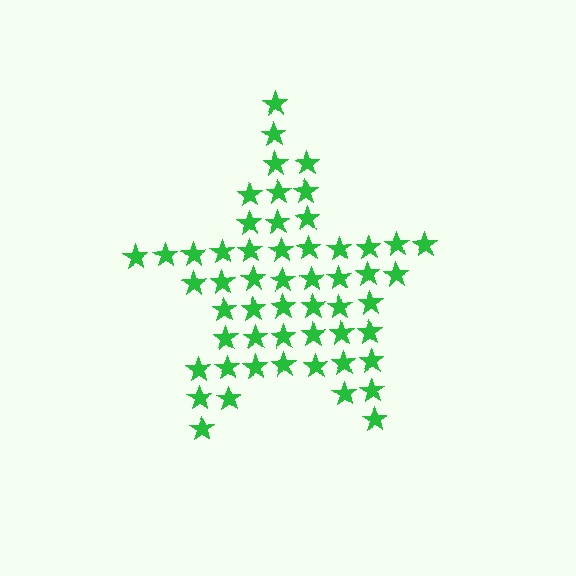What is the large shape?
The large shape is a star.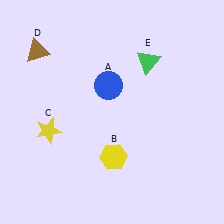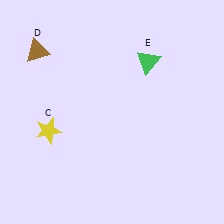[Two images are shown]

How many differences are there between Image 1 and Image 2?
There are 2 differences between the two images.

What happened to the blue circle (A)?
The blue circle (A) was removed in Image 2. It was in the top-left area of Image 1.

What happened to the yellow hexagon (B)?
The yellow hexagon (B) was removed in Image 2. It was in the bottom-right area of Image 1.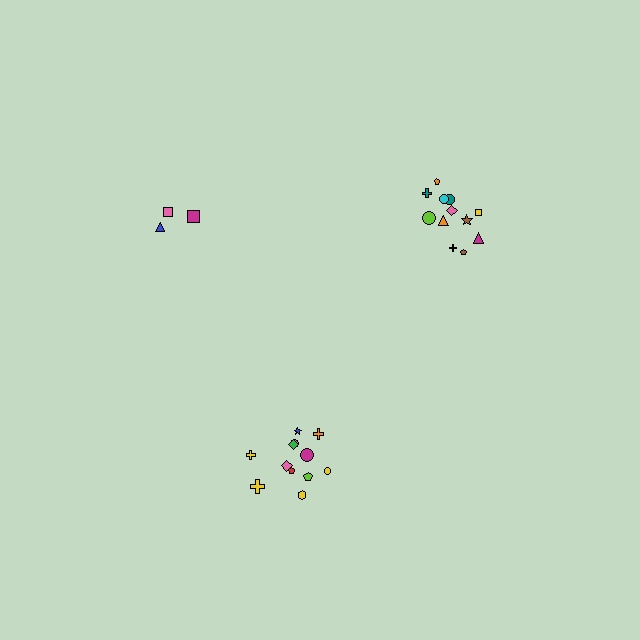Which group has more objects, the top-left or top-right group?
The top-right group.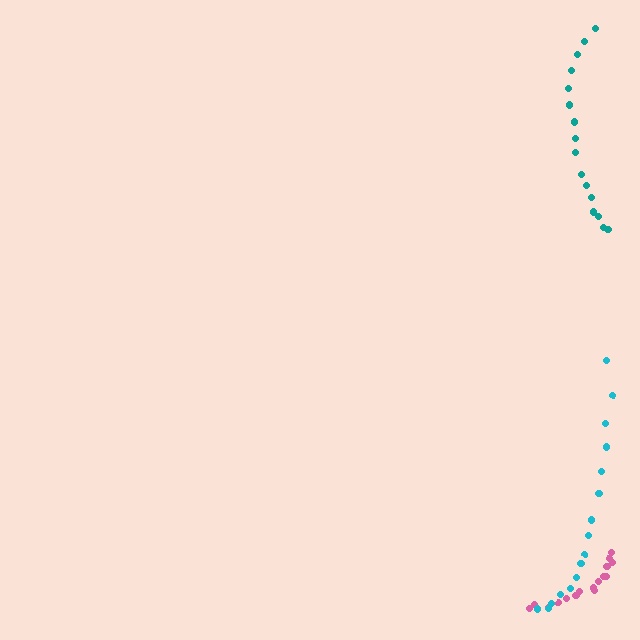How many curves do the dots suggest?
There are 3 distinct paths.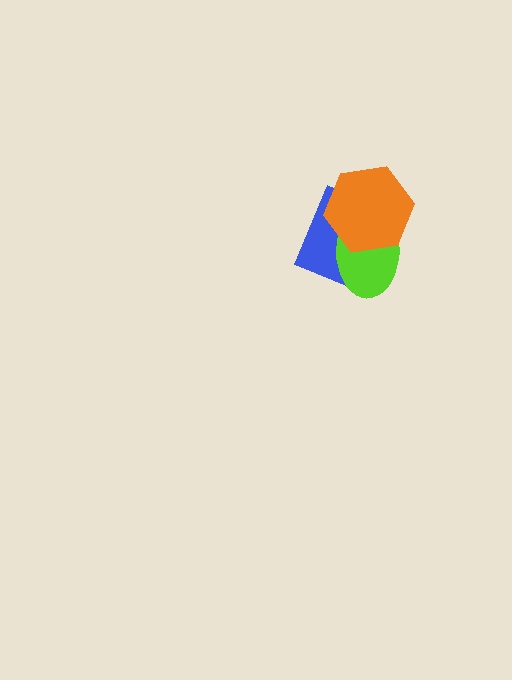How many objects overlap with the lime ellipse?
2 objects overlap with the lime ellipse.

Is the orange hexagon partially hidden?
No, no other shape covers it.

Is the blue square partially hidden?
Yes, it is partially covered by another shape.